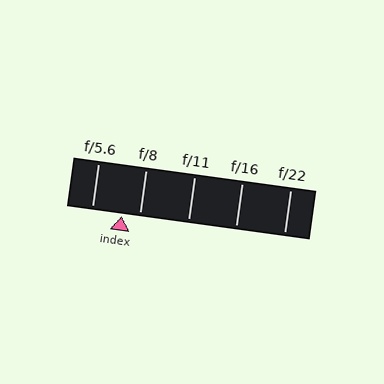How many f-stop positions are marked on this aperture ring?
There are 5 f-stop positions marked.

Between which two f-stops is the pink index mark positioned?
The index mark is between f/5.6 and f/8.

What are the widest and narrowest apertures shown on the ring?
The widest aperture shown is f/5.6 and the narrowest is f/22.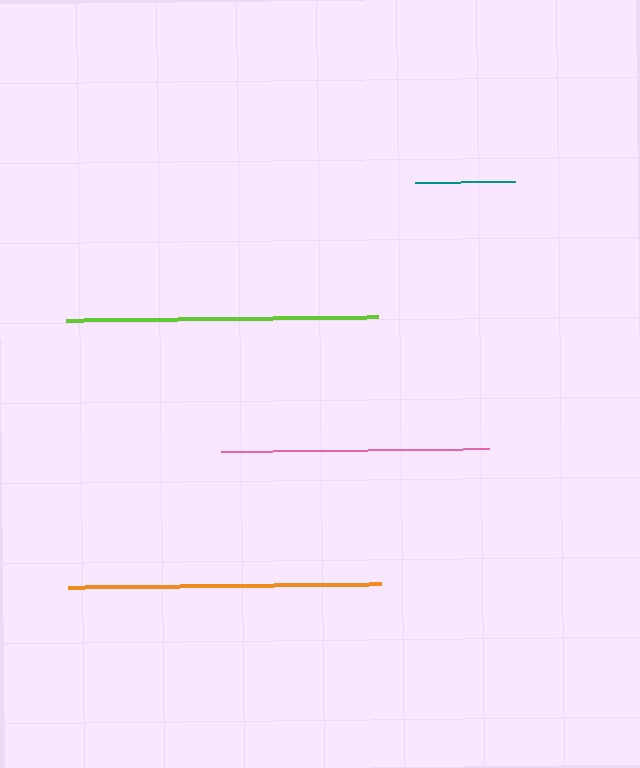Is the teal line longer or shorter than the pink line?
The pink line is longer than the teal line.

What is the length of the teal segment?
The teal segment is approximately 99 pixels long.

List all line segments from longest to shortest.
From longest to shortest: orange, lime, pink, teal.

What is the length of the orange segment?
The orange segment is approximately 313 pixels long.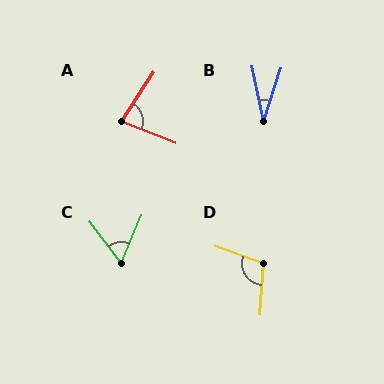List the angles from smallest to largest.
B (29°), C (60°), A (78°), D (106°).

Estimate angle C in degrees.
Approximately 60 degrees.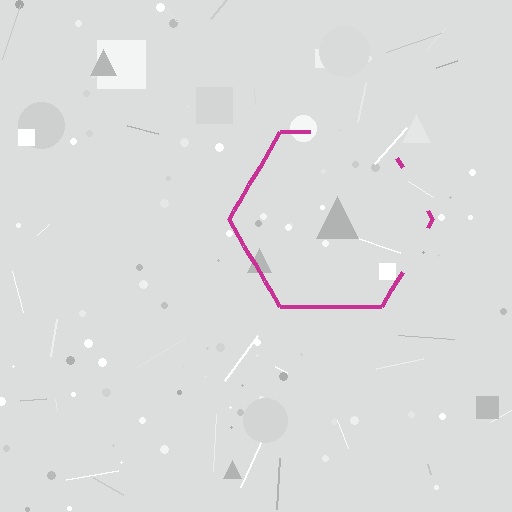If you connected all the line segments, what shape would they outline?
They would outline a hexagon.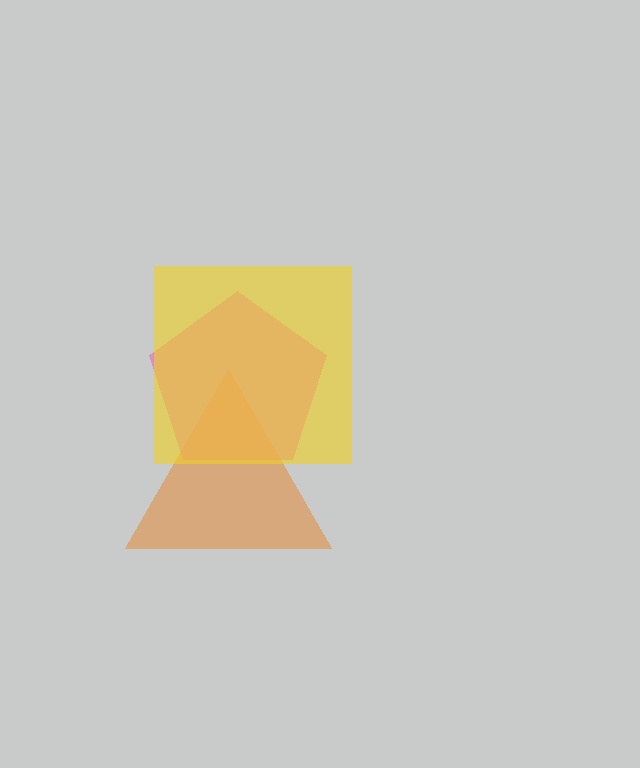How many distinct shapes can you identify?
There are 3 distinct shapes: an orange triangle, a pink pentagon, a yellow square.